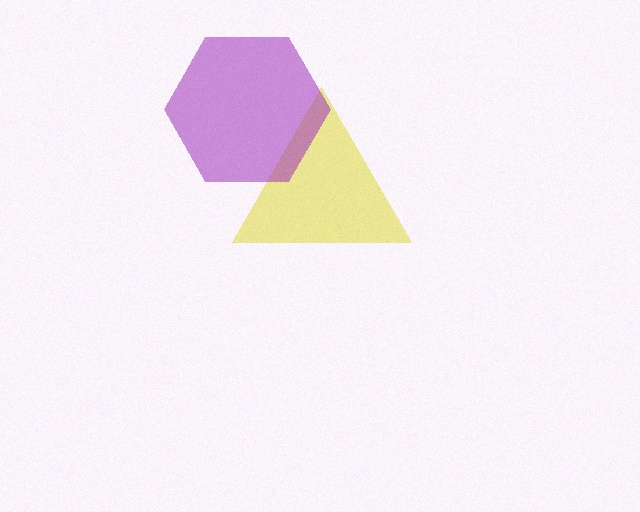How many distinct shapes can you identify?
There are 2 distinct shapes: a yellow triangle, a purple hexagon.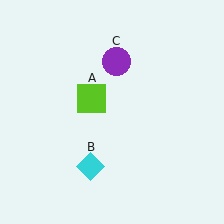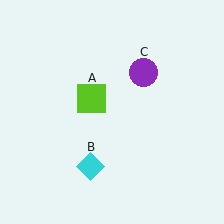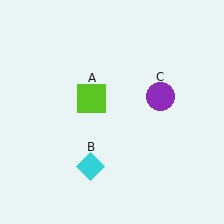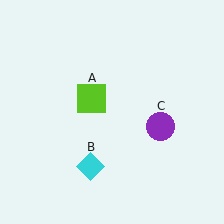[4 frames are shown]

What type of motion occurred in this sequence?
The purple circle (object C) rotated clockwise around the center of the scene.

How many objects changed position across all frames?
1 object changed position: purple circle (object C).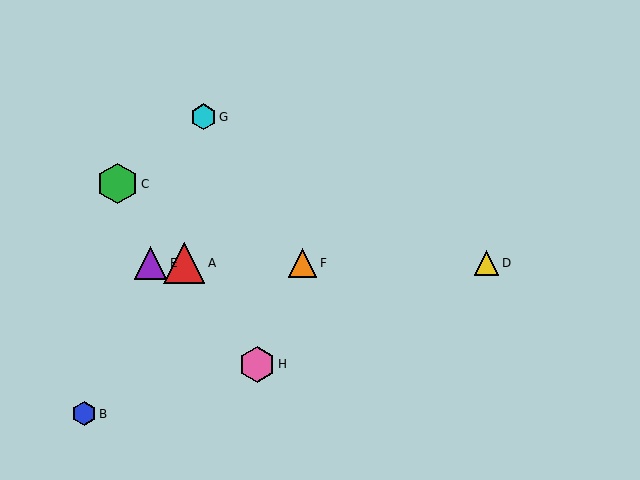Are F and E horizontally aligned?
Yes, both are at y≈263.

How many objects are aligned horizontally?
4 objects (A, D, E, F) are aligned horizontally.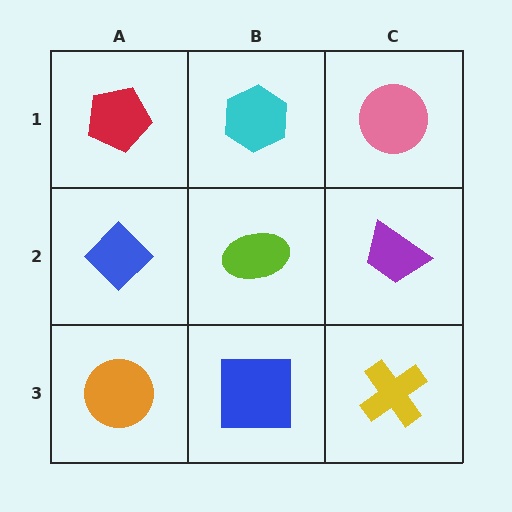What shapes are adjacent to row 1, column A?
A blue diamond (row 2, column A), a cyan hexagon (row 1, column B).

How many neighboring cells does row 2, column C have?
3.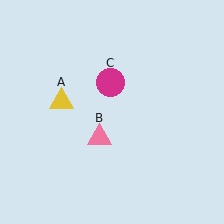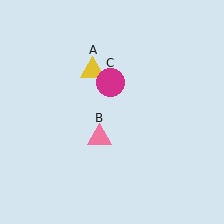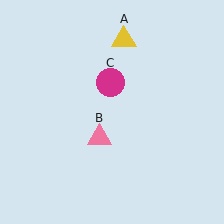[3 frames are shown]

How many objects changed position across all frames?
1 object changed position: yellow triangle (object A).